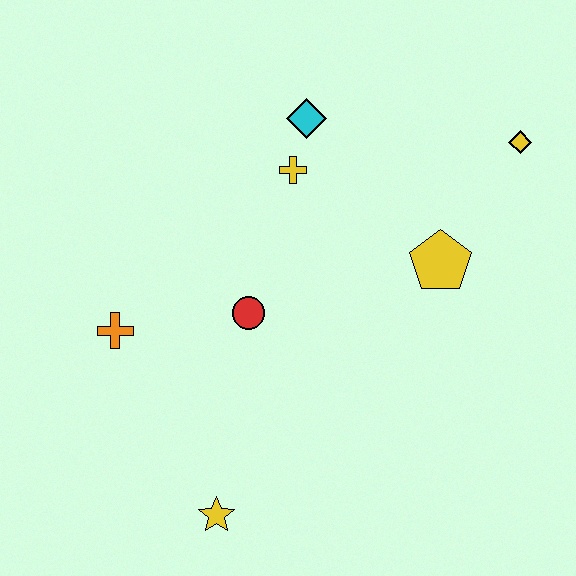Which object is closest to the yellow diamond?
The yellow pentagon is closest to the yellow diamond.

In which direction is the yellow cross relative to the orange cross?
The yellow cross is to the right of the orange cross.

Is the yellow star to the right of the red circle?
No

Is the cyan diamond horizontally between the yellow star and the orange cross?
No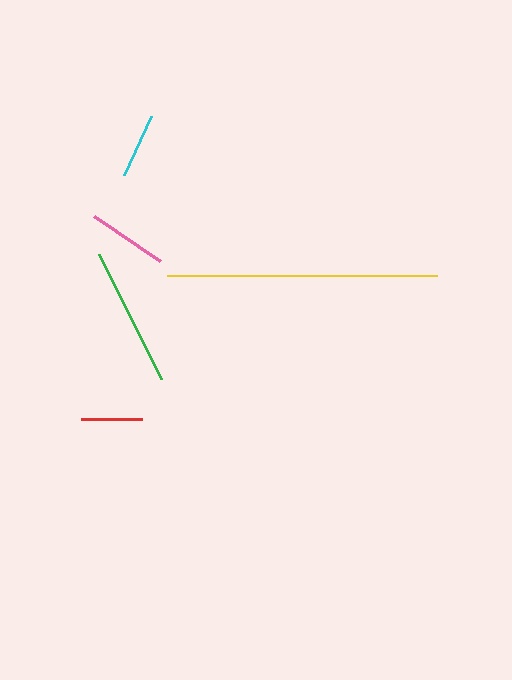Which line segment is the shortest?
The red line is the shortest at approximately 61 pixels.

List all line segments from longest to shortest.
From longest to shortest: yellow, green, pink, cyan, red.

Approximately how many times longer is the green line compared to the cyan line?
The green line is approximately 2.1 times the length of the cyan line.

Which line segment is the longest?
The yellow line is the longest at approximately 270 pixels.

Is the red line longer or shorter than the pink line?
The pink line is longer than the red line.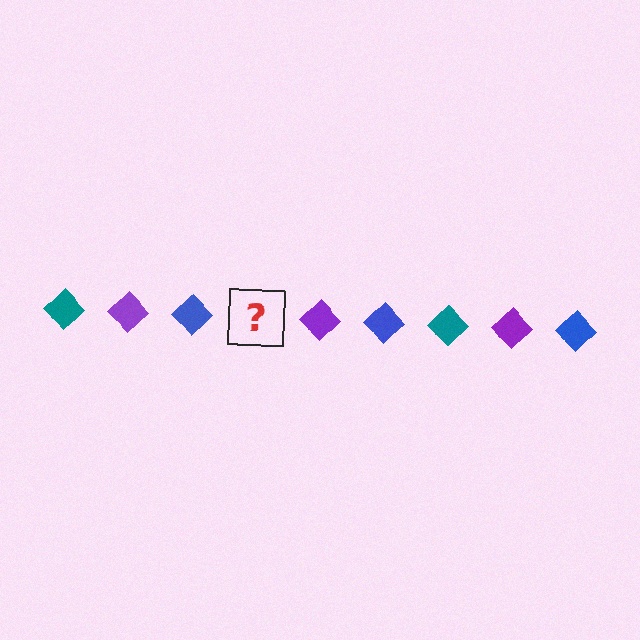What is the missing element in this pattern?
The missing element is a teal diamond.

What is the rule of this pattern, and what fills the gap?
The rule is that the pattern cycles through teal, purple, blue diamonds. The gap should be filled with a teal diamond.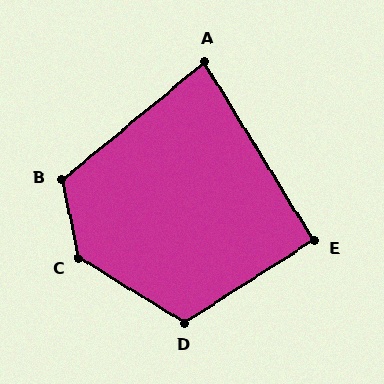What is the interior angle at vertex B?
Approximately 117 degrees (obtuse).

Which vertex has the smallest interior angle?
A, at approximately 82 degrees.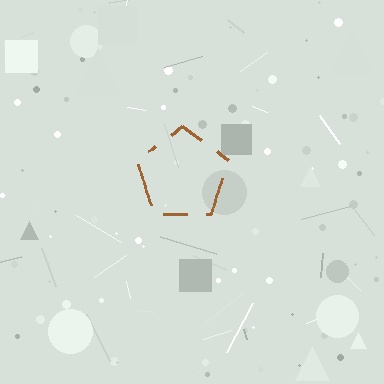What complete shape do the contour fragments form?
The contour fragments form a pentagon.